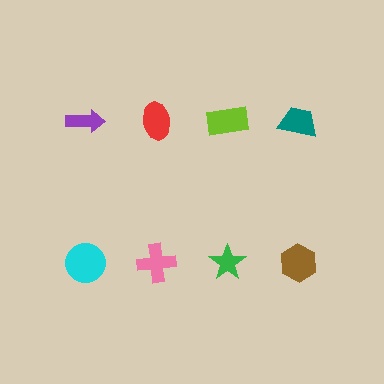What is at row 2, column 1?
A cyan circle.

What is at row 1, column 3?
A lime rectangle.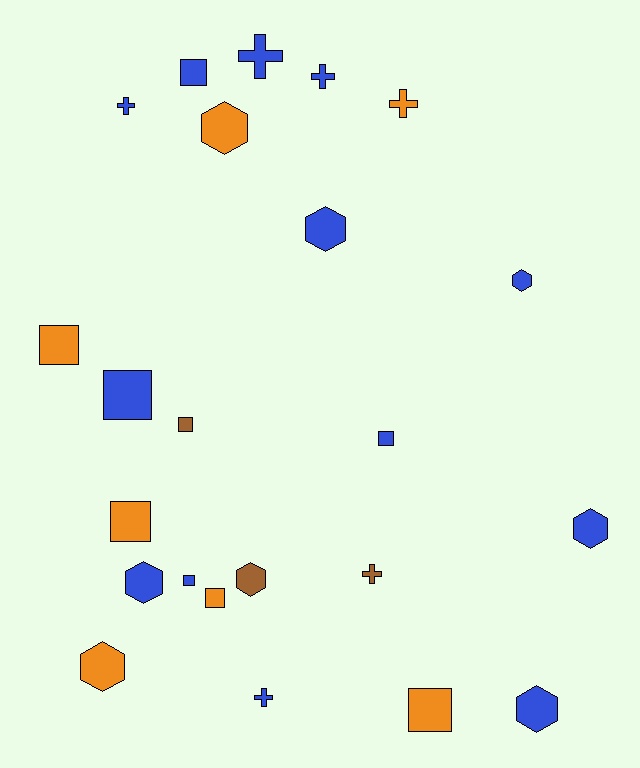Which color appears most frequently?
Blue, with 13 objects.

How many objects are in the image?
There are 23 objects.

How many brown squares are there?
There is 1 brown square.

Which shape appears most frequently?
Square, with 9 objects.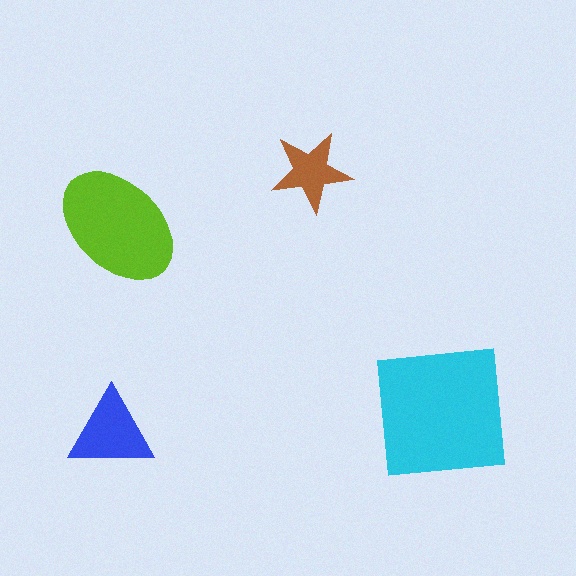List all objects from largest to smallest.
The cyan square, the lime ellipse, the blue triangle, the brown star.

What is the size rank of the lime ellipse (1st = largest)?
2nd.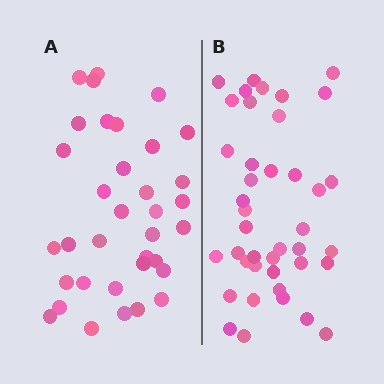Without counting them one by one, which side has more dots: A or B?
Region B (the right region) has more dots.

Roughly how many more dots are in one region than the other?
Region B has about 6 more dots than region A.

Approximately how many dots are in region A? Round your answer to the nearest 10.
About 40 dots. (The exact count is 35, which rounds to 40.)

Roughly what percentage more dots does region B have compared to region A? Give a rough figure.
About 15% more.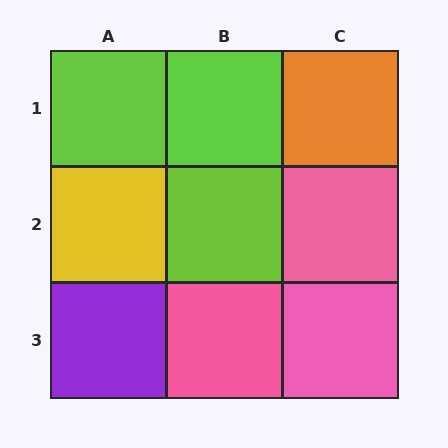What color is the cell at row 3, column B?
Pink.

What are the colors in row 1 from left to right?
Lime, lime, orange.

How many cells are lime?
3 cells are lime.